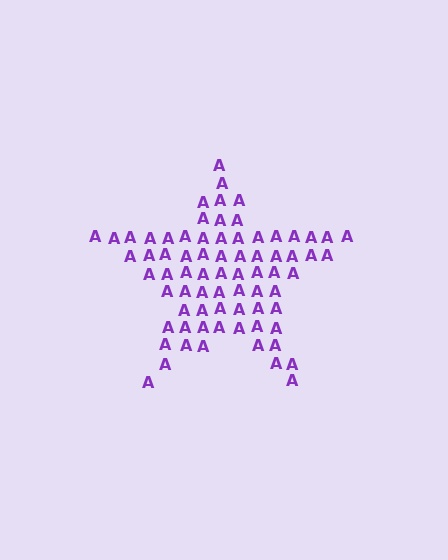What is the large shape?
The large shape is a star.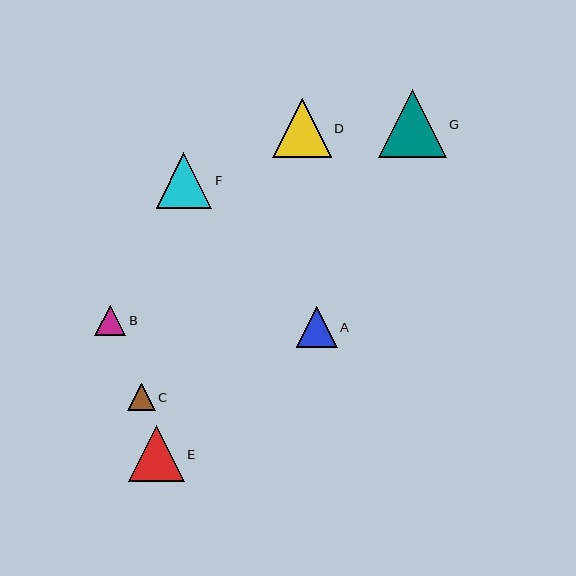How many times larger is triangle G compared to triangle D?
Triangle G is approximately 1.1 times the size of triangle D.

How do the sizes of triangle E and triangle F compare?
Triangle E and triangle F are approximately the same size.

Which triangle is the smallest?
Triangle C is the smallest with a size of approximately 28 pixels.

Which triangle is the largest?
Triangle G is the largest with a size of approximately 67 pixels.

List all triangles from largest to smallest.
From largest to smallest: G, D, E, F, A, B, C.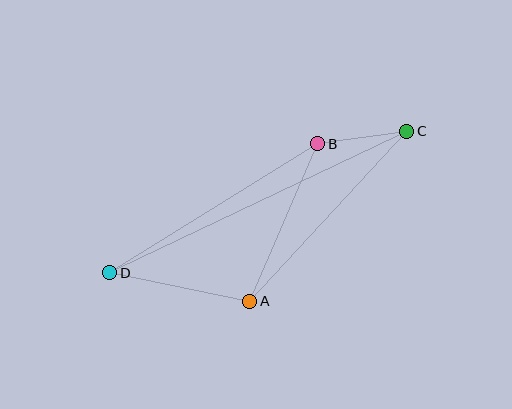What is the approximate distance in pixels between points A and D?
The distance between A and D is approximately 143 pixels.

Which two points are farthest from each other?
Points C and D are farthest from each other.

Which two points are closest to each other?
Points B and C are closest to each other.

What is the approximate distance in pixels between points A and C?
The distance between A and C is approximately 231 pixels.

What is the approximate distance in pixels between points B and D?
The distance between B and D is approximately 245 pixels.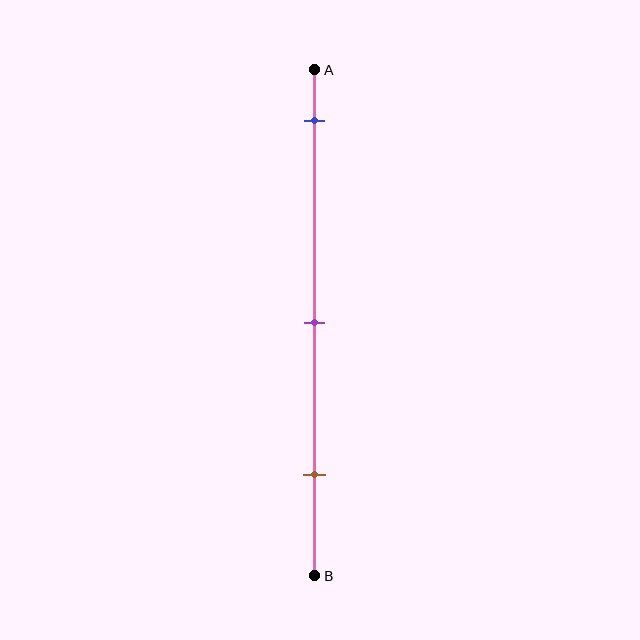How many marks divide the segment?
There are 3 marks dividing the segment.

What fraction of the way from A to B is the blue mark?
The blue mark is approximately 10% (0.1) of the way from A to B.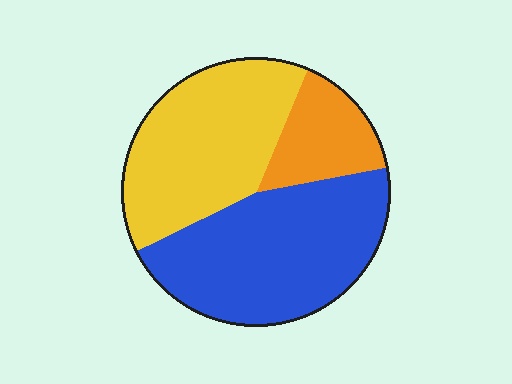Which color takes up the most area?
Blue, at roughly 45%.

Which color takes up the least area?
Orange, at roughly 15%.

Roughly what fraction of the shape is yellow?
Yellow covers 39% of the shape.